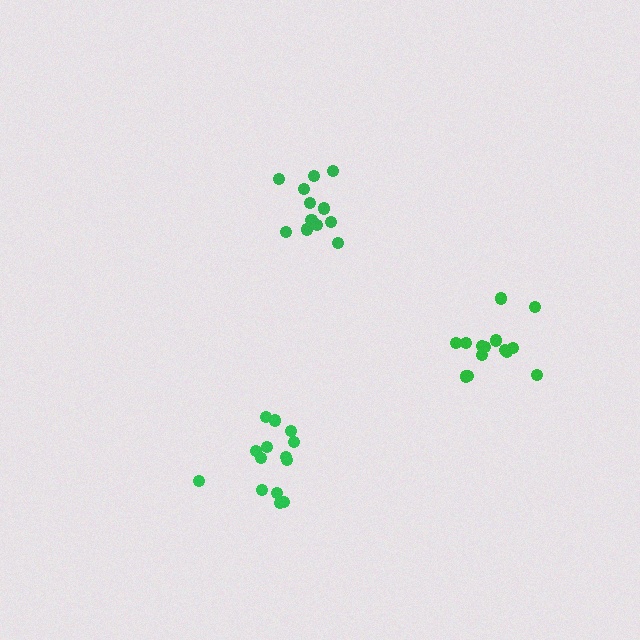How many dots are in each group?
Group 1: 12 dots, Group 2: 14 dots, Group 3: 14 dots (40 total).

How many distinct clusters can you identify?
There are 3 distinct clusters.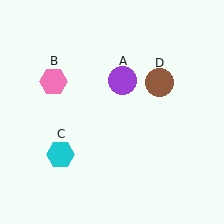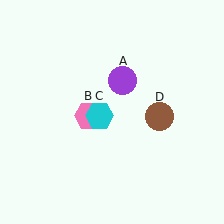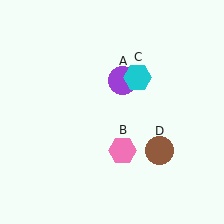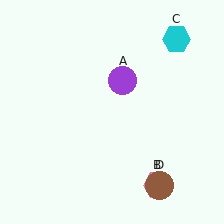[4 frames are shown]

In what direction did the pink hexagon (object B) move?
The pink hexagon (object B) moved down and to the right.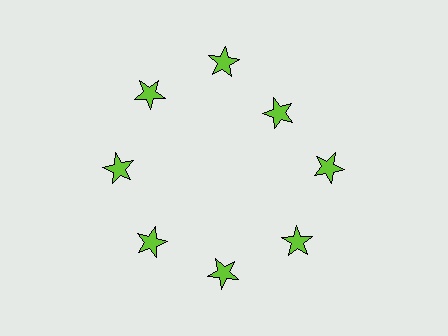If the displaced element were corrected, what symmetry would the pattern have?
It would have 8-fold rotational symmetry — the pattern would map onto itself every 45 degrees.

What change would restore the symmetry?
The symmetry would be restored by moving it outward, back onto the ring so that all 8 stars sit at equal angles and equal distance from the center.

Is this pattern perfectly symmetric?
No. The 8 lime stars are arranged in a ring, but one element near the 2 o'clock position is pulled inward toward the center, breaking the 8-fold rotational symmetry.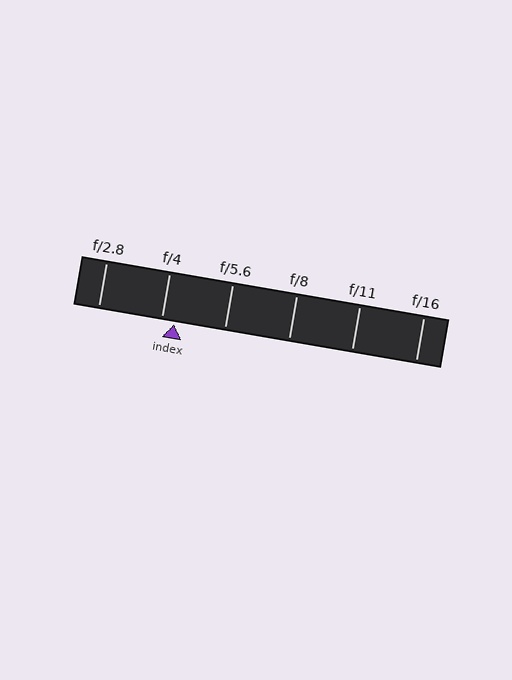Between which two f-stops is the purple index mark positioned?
The index mark is between f/4 and f/5.6.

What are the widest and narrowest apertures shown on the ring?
The widest aperture shown is f/2.8 and the narrowest is f/16.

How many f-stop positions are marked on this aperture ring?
There are 6 f-stop positions marked.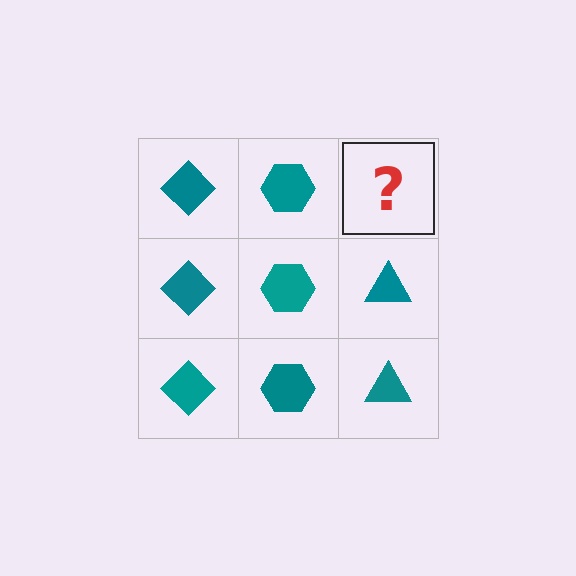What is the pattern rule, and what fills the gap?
The rule is that each column has a consistent shape. The gap should be filled with a teal triangle.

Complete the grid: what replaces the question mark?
The question mark should be replaced with a teal triangle.